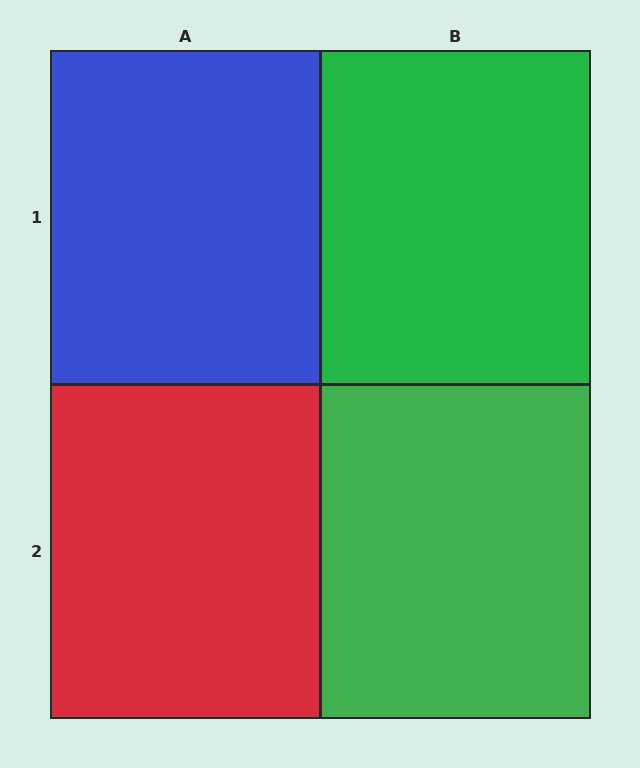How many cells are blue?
1 cell is blue.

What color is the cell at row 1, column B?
Green.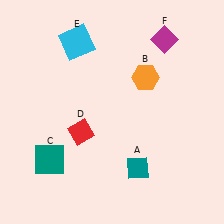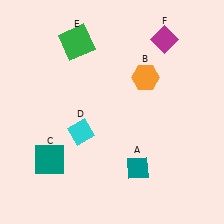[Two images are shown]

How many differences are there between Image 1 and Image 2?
There are 2 differences between the two images.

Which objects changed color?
D changed from red to cyan. E changed from cyan to green.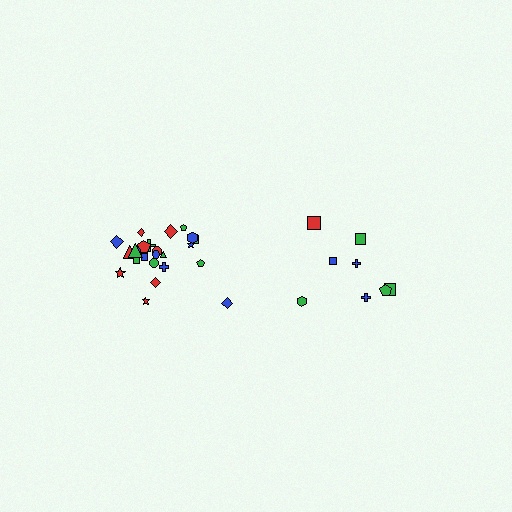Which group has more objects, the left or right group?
The left group.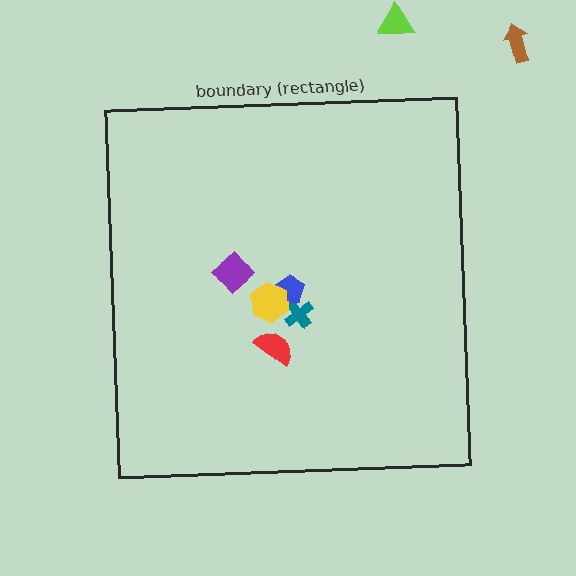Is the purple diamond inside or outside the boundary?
Inside.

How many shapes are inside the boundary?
5 inside, 2 outside.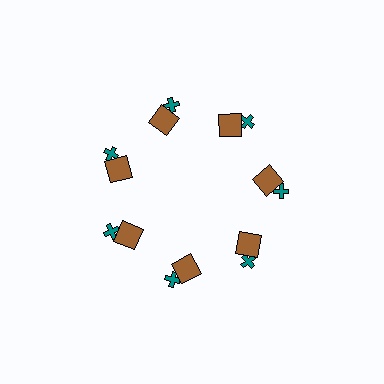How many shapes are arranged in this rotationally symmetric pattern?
There are 14 shapes, arranged in 7 groups of 2.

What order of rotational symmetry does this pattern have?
This pattern has 7-fold rotational symmetry.